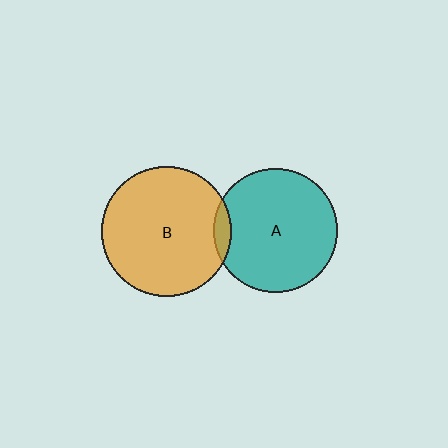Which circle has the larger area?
Circle B (orange).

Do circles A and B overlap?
Yes.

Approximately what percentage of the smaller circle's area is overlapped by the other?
Approximately 5%.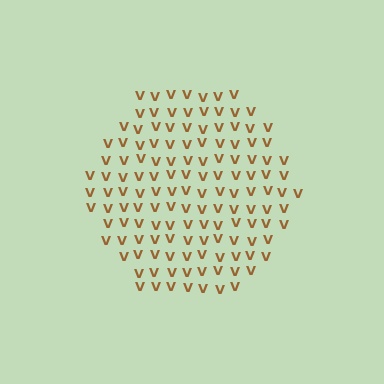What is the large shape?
The large shape is a hexagon.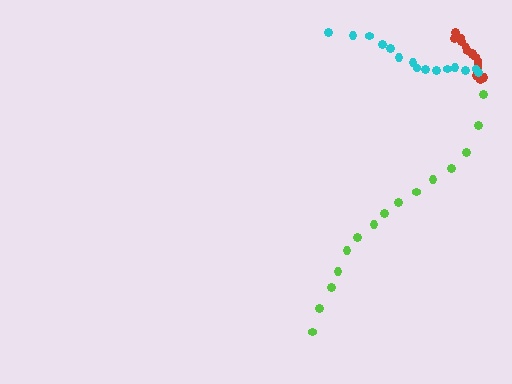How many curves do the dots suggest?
There are 3 distinct paths.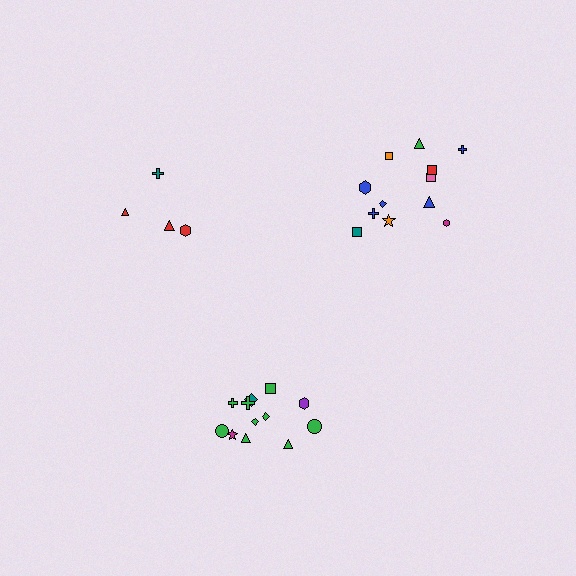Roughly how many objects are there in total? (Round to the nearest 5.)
Roughly 30 objects in total.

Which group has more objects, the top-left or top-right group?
The top-right group.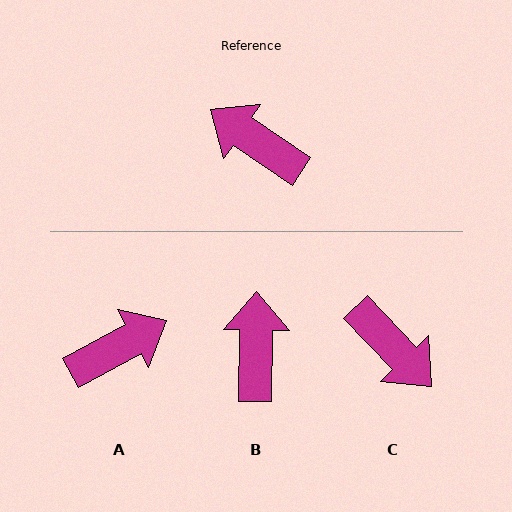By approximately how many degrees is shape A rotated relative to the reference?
Approximately 117 degrees clockwise.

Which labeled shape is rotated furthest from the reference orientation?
C, about 168 degrees away.